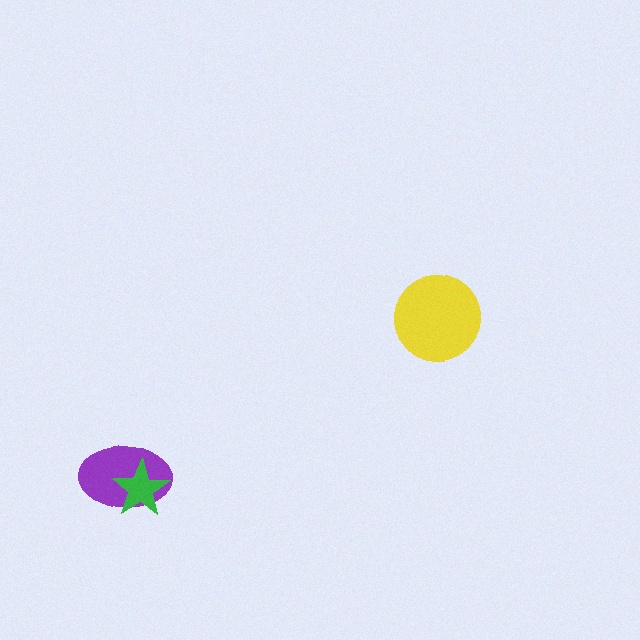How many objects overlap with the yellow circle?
0 objects overlap with the yellow circle.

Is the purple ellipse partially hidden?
Yes, it is partially covered by another shape.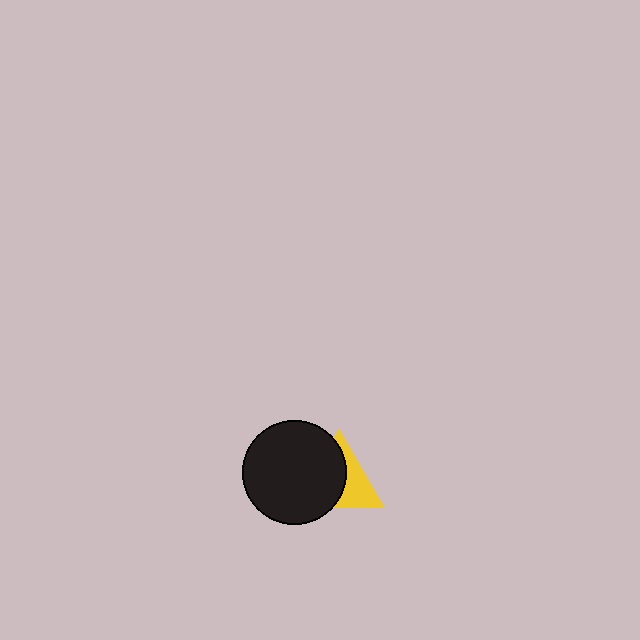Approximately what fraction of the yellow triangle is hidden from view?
Roughly 56% of the yellow triangle is hidden behind the black circle.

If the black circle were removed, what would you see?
You would see the complete yellow triangle.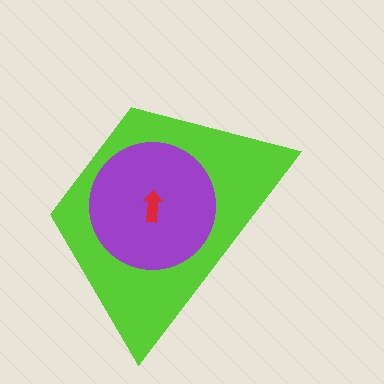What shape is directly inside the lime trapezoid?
The purple circle.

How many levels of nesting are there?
3.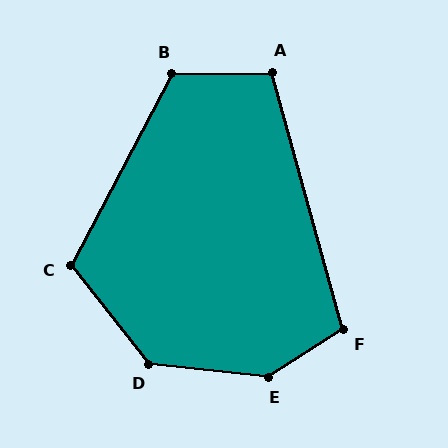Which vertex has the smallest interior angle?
A, at approximately 105 degrees.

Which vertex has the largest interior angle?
E, at approximately 142 degrees.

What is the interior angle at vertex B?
Approximately 119 degrees (obtuse).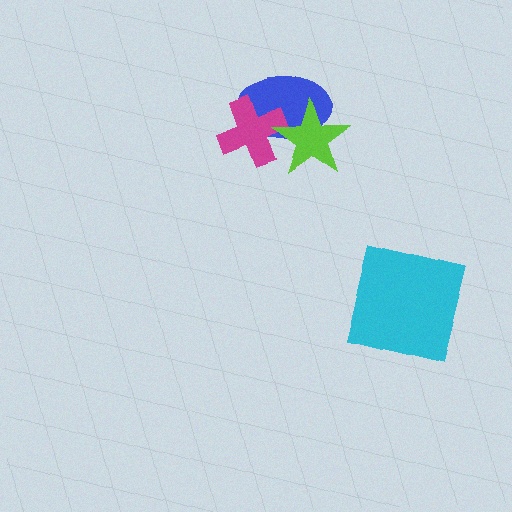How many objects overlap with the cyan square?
0 objects overlap with the cyan square.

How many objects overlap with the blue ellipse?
2 objects overlap with the blue ellipse.